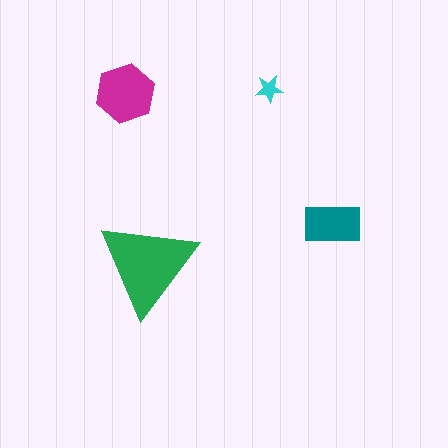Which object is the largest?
The green triangle.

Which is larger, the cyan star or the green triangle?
The green triangle.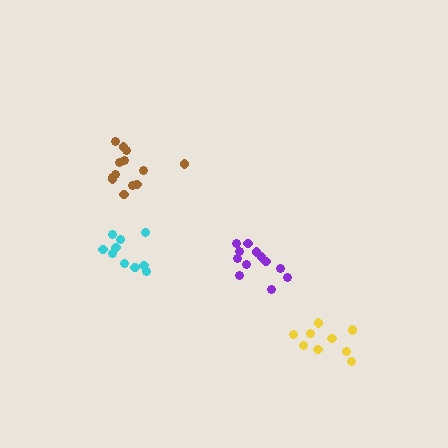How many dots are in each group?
Group 1: 13 dots, Group 2: 12 dots, Group 3: 10 dots, Group 4: 10 dots (45 total).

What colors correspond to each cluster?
The clusters are colored: brown, purple, cyan, yellow.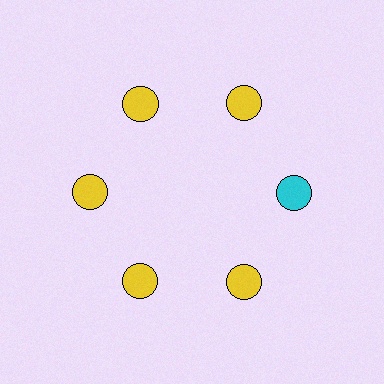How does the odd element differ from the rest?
It has a different color: cyan instead of yellow.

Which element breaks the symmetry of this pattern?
The cyan circle at roughly the 3 o'clock position breaks the symmetry. All other shapes are yellow circles.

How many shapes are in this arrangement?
There are 6 shapes arranged in a ring pattern.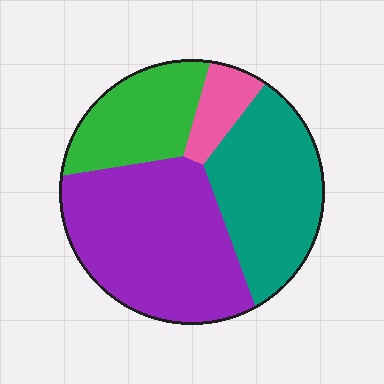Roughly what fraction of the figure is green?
Green takes up about one fifth (1/5) of the figure.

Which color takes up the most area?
Purple, at roughly 40%.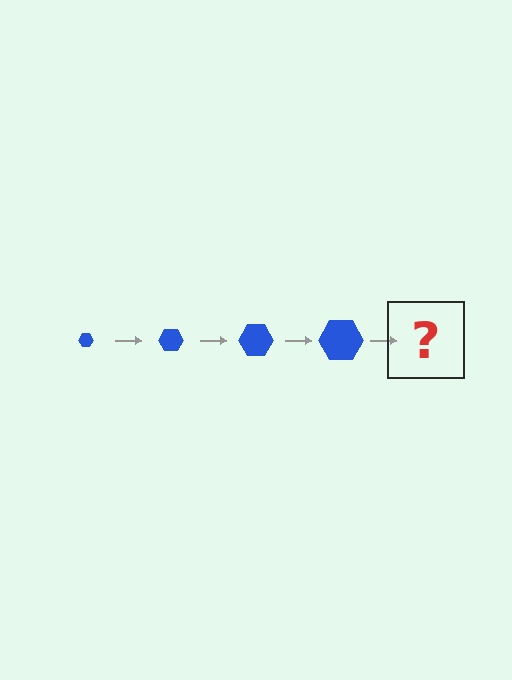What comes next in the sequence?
The next element should be a blue hexagon, larger than the previous one.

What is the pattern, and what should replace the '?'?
The pattern is that the hexagon gets progressively larger each step. The '?' should be a blue hexagon, larger than the previous one.